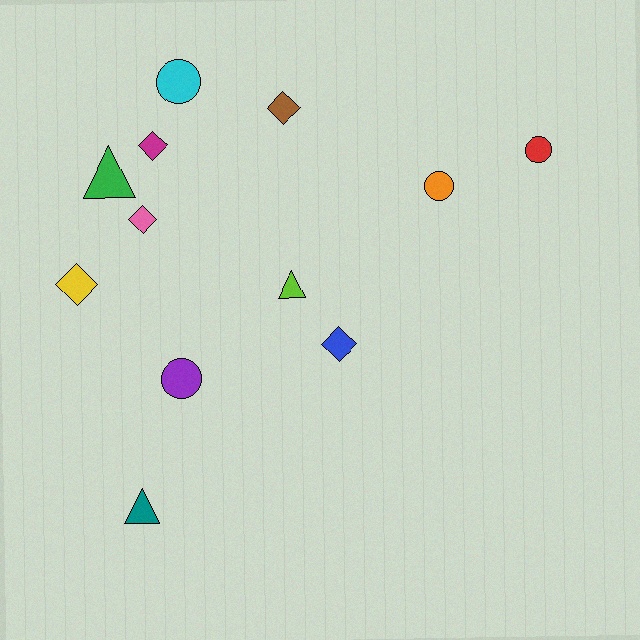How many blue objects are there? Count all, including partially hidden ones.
There is 1 blue object.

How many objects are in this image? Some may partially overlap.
There are 12 objects.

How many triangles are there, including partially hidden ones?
There are 3 triangles.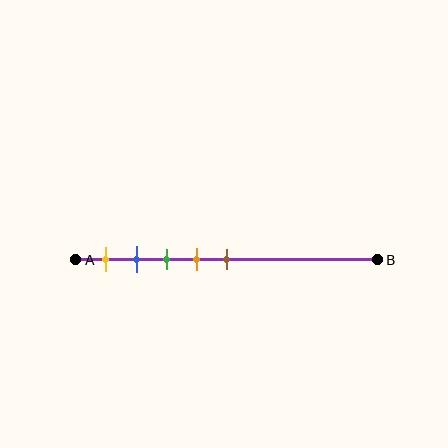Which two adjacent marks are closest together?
The blue and green marks are the closest adjacent pair.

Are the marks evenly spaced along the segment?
Yes, the marks are approximately evenly spaced.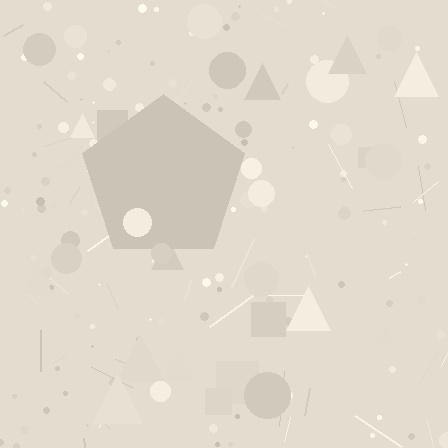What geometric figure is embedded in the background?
A pentagon is embedded in the background.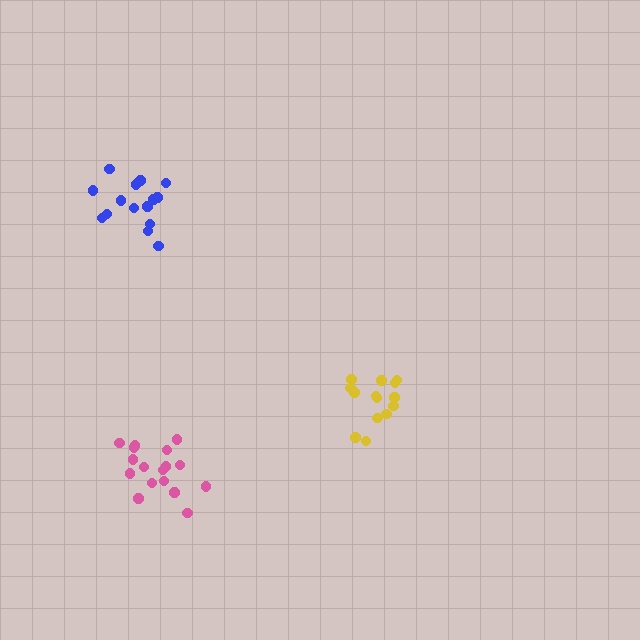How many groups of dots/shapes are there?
There are 3 groups.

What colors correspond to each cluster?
The clusters are colored: yellow, pink, blue.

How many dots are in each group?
Group 1: 14 dots, Group 2: 17 dots, Group 3: 15 dots (46 total).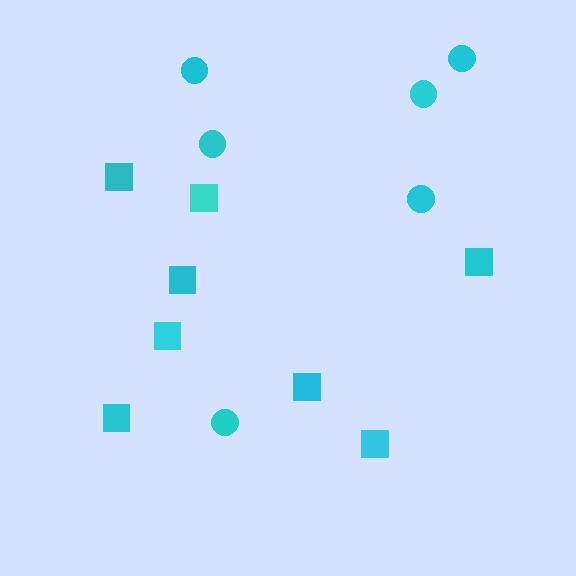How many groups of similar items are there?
There are 2 groups: one group of squares (8) and one group of circles (6).